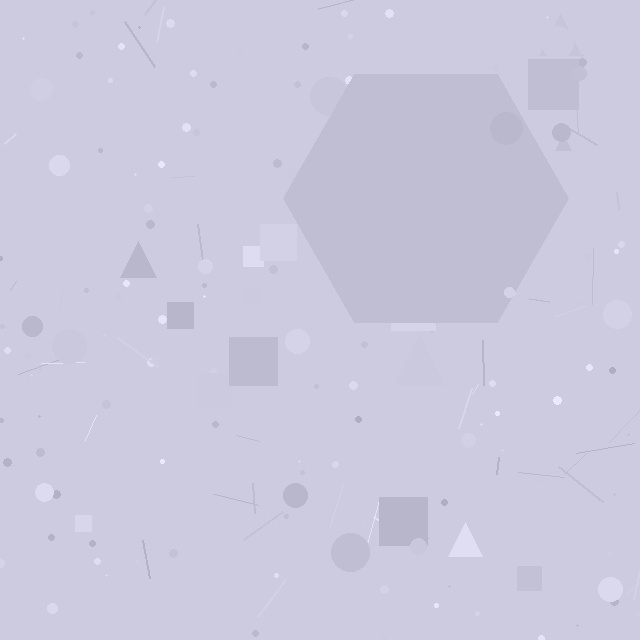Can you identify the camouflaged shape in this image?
The camouflaged shape is a hexagon.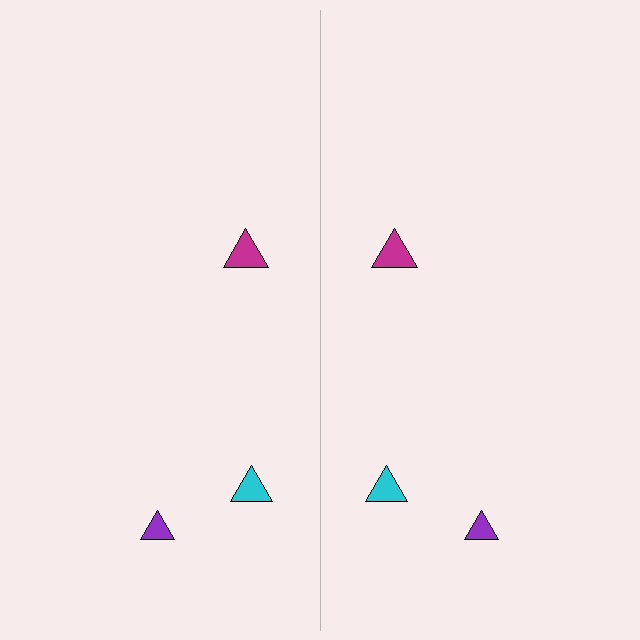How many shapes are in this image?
There are 6 shapes in this image.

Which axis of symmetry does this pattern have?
The pattern has a vertical axis of symmetry running through the center of the image.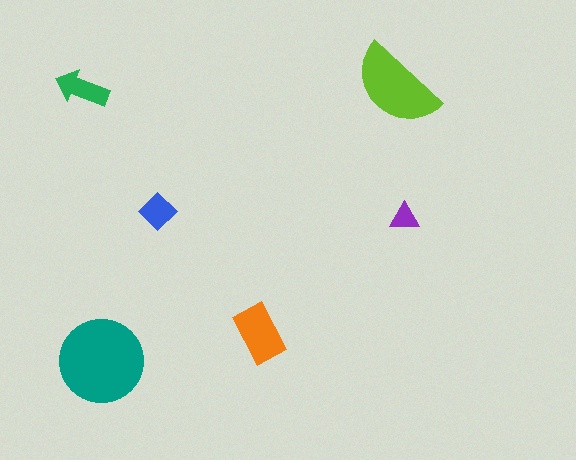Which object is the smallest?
The purple triangle.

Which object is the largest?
The teal circle.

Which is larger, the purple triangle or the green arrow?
The green arrow.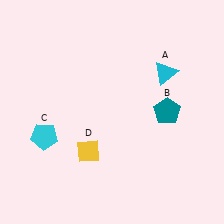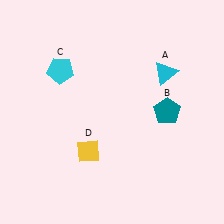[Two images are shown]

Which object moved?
The cyan pentagon (C) moved up.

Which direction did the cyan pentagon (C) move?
The cyan pentagon (C) moved up.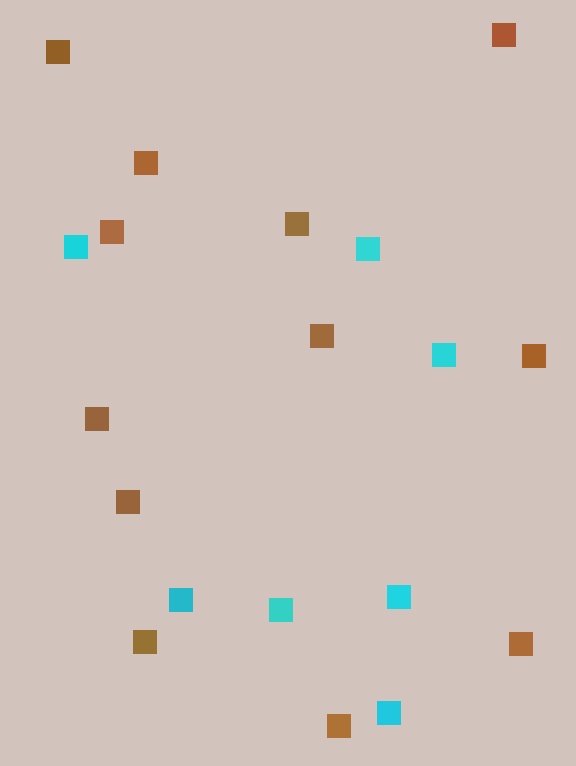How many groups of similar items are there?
There are 2 groups: one group of brown squares (12) and one group of cyan squares (7).